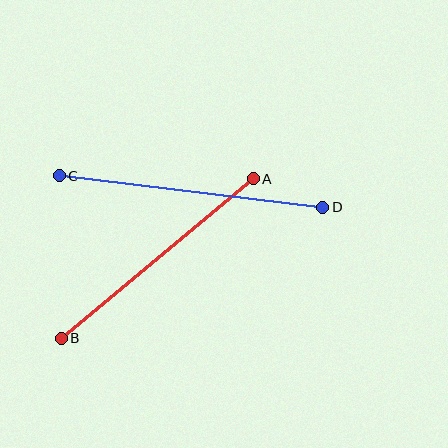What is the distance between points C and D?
The distance is approximately 265 pixels.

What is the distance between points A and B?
The distance is approximately 250 pixels.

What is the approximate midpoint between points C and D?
The midpoint is at approximately (191, 191) pixels.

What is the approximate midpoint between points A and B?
The midpoint is at approximately (157, 258) pixels.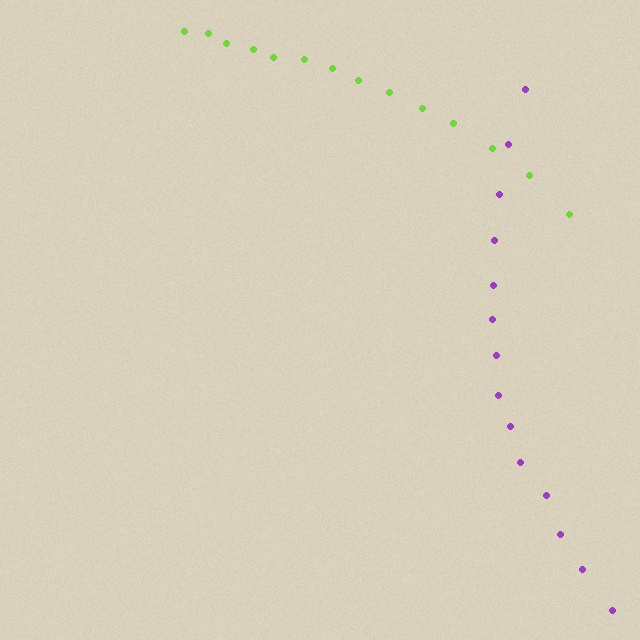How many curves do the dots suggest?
There are 2 distinct paths.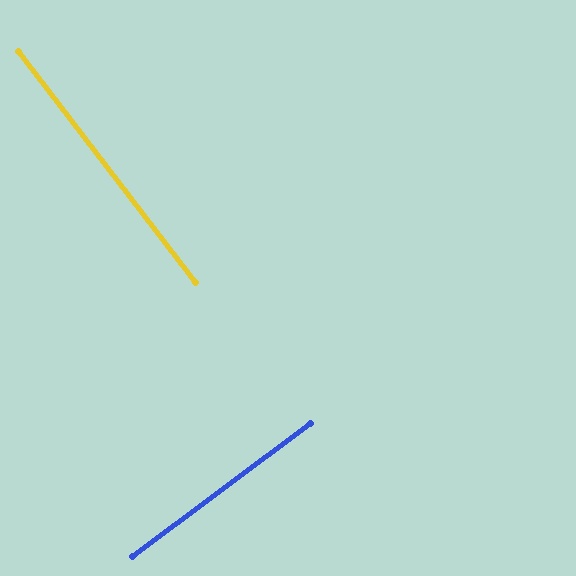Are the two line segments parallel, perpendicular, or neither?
Perpendicular — they meet at approximately 89°.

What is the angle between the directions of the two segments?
Approximately 89 degrees.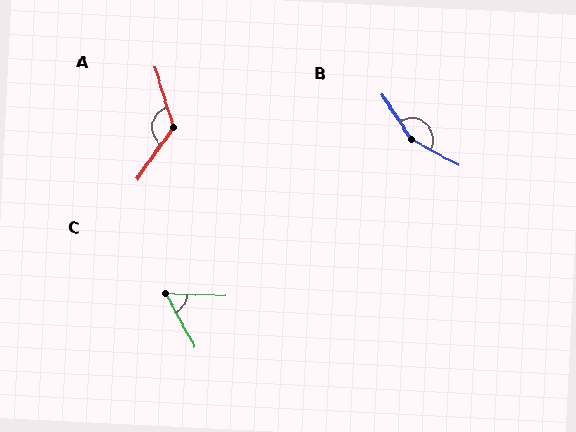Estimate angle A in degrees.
Approximately 127 degrees.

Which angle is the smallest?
C, at approximately 60 degrees.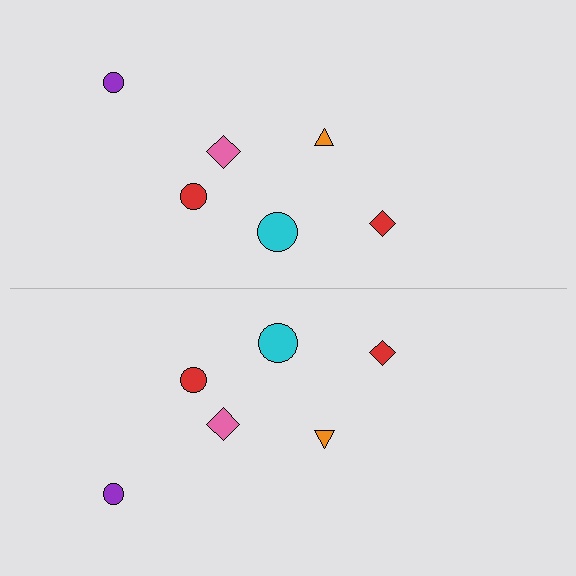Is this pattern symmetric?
Yes, this pattern has bilateral (reflection) symmetry.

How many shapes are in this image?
There are 12 shapes in this image.